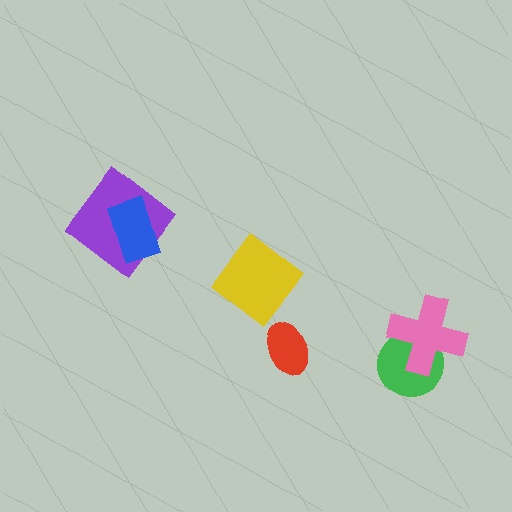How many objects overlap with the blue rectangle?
1 object overlaps with the blue rectangle.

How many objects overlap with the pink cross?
1 object overlaps with the pink cross.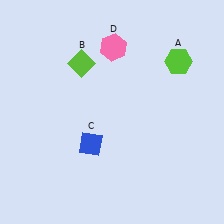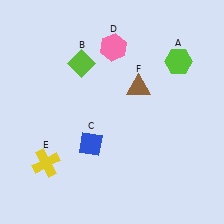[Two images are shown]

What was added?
A yellow cross (E), a brown triangle (F) were added in Image 2.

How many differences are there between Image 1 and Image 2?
There are 2 differences between the two images.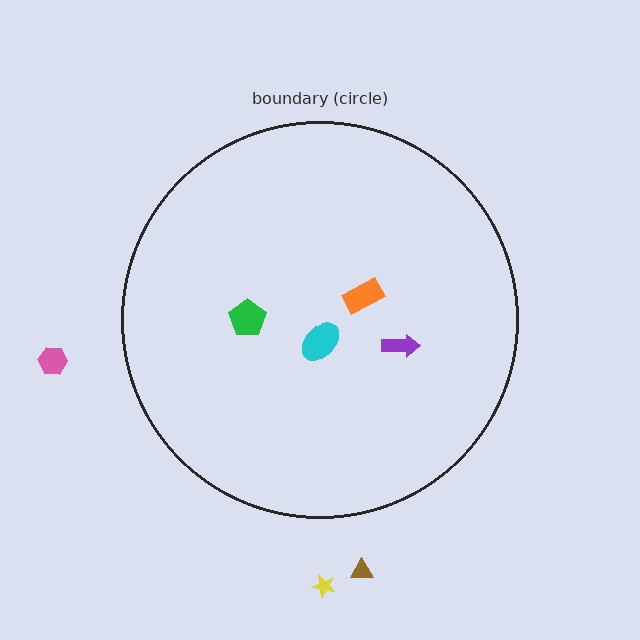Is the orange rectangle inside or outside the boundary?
Inside.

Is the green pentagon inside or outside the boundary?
Inside.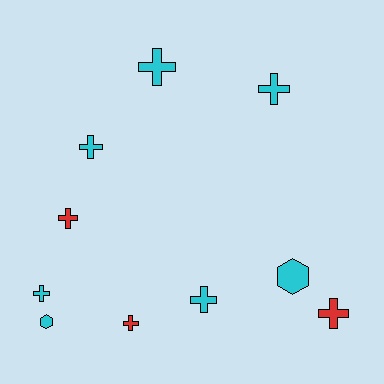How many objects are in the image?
There are 10 objects.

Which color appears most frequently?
Cyan, with 7 objects.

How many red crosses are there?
There are 3 red crosses.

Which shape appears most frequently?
Cross, with 8 objects.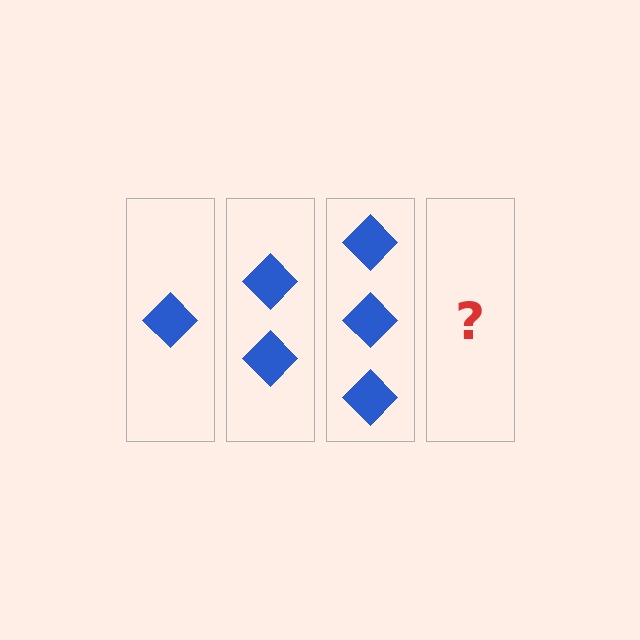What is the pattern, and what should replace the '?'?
The pattern is that each step adds one more diamond. The '?' should be 4 diamonds.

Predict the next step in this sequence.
The next step is 4 diamonds.